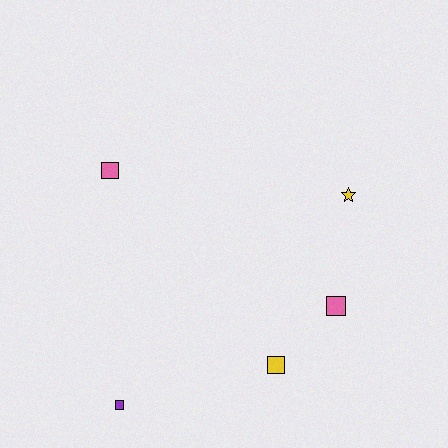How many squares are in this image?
There are 4 squares.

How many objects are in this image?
There are 5 objects.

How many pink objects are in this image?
There are 2 pink objects.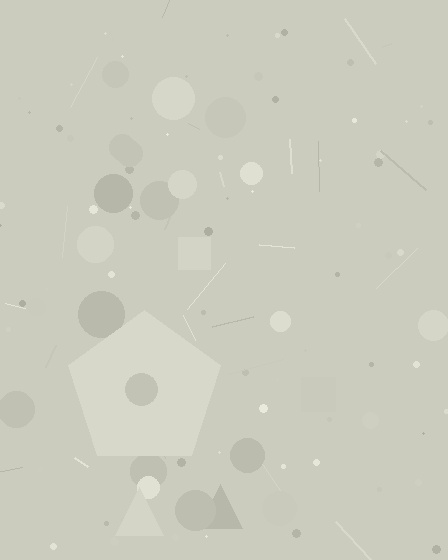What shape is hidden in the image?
A pentagon is hidden in the image.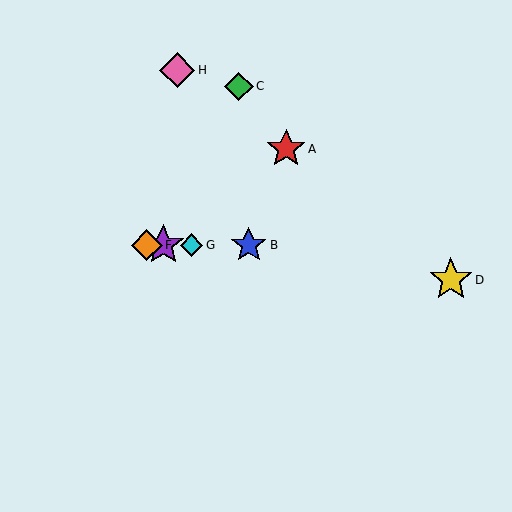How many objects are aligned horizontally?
4 objects (B, E, F, G) are aligned horizontally.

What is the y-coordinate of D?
Object D is at y≈280.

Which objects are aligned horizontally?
Objects B, E, F, G are aligned horizontally.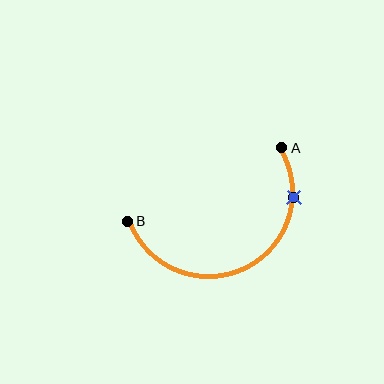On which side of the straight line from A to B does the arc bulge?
The arc bulges below the straight line connecting A and B.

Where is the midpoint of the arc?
The arc midpoint is the point on the curve farthest from the straight line joining A and B. It sits below that line.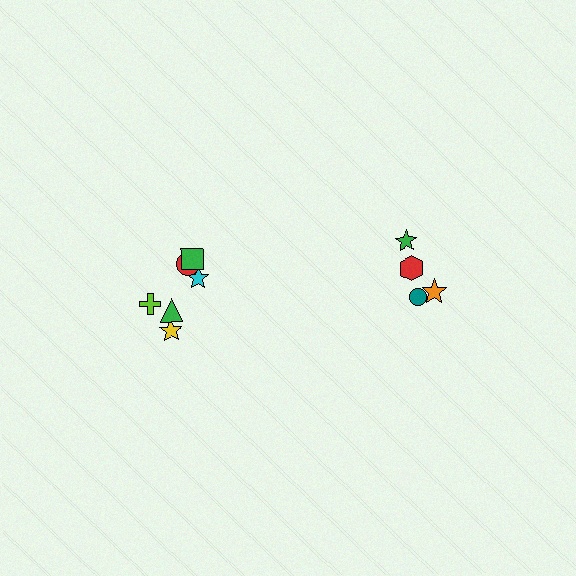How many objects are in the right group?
There are 4 objects.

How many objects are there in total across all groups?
There are 10 objects.